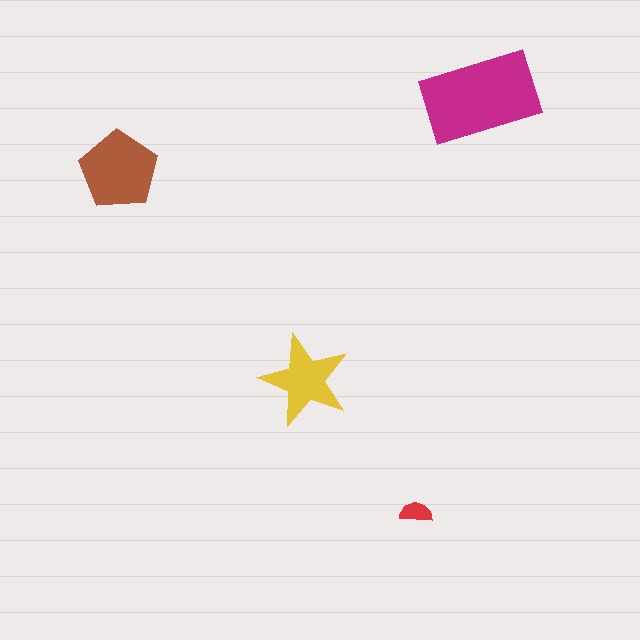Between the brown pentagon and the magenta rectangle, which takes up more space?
The magenta rectangle.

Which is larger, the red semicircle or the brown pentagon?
The brown pentagon.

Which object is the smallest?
The red semicircle.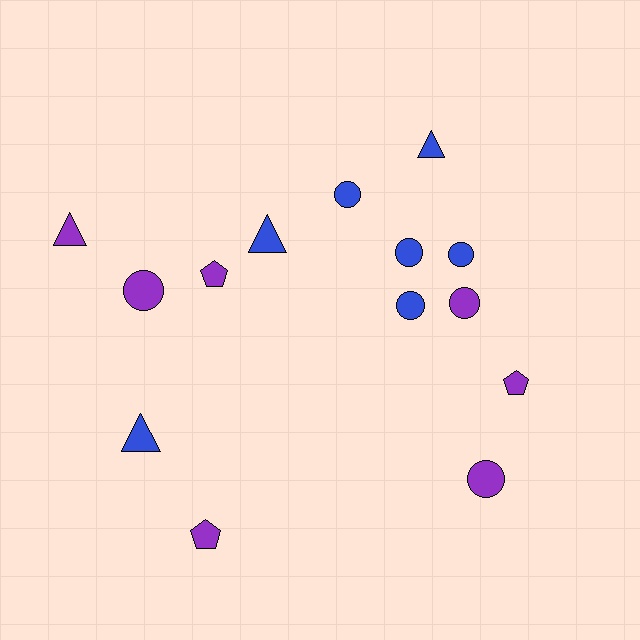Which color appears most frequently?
Blue, with 7 objects.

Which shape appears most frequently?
Circle, with 7 objects.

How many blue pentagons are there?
There are no blue pentagons.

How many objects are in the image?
There are 14 objects.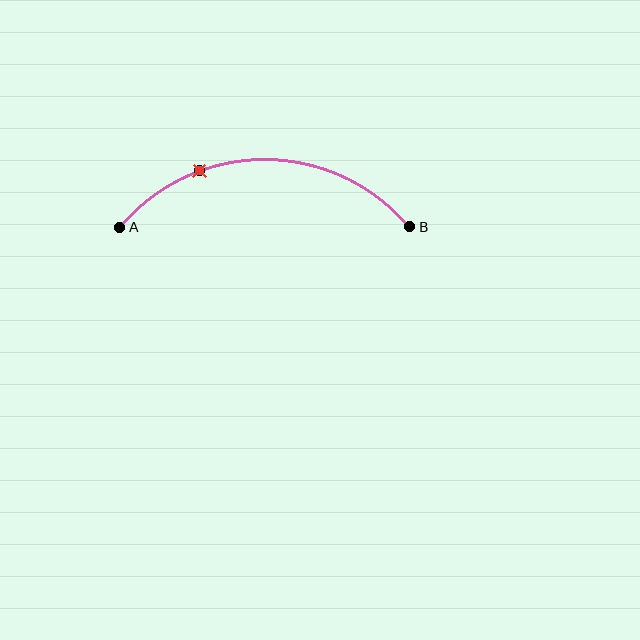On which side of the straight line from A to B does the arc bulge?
The arc bulges above the straight line connecting A and B.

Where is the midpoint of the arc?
The arc midpoint is the point on the curve farthest from the straight line joining A and B. It sits above that line.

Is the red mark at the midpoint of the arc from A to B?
No. The red mark lies on the arc but is closer to endpoint A. The arc midpoint would be at the point on the curve equidistant along the arc from both A and B.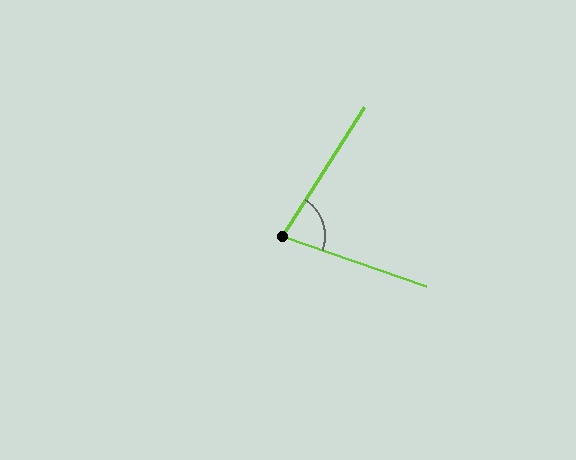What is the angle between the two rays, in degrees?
Approximately 76 degrees.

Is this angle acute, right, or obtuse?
It is acute.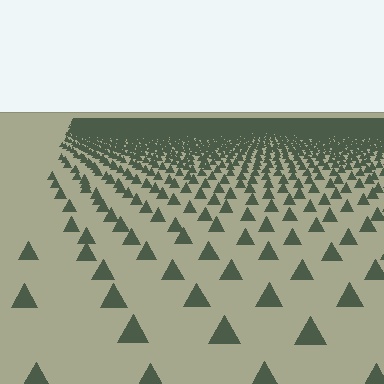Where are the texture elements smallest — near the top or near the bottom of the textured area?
Near the top.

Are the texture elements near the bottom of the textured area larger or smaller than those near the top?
Larger. Near the bottom, elements are closer to the viewer and appear at a bigger on-screen size.